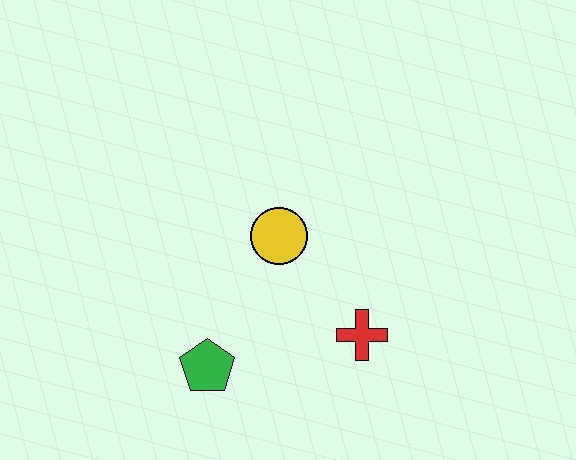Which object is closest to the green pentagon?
The yellow circle is closest to the green pentagon.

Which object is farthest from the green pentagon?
The red cross is farthest from the green pentagon.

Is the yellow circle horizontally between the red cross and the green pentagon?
Yes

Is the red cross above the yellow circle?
No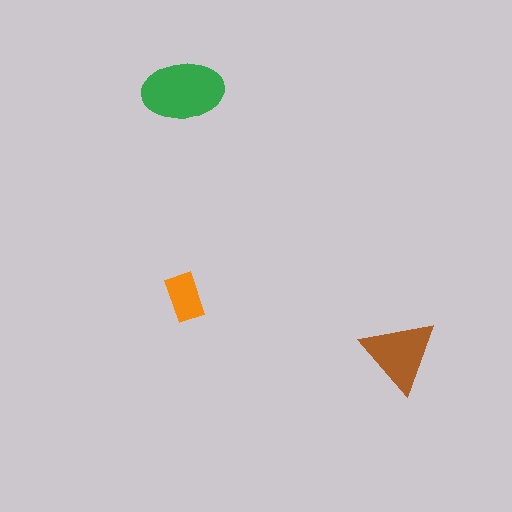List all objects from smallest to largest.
The orange rectangle, the brown triangle, the green ellipse.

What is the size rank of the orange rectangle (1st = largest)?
3rd.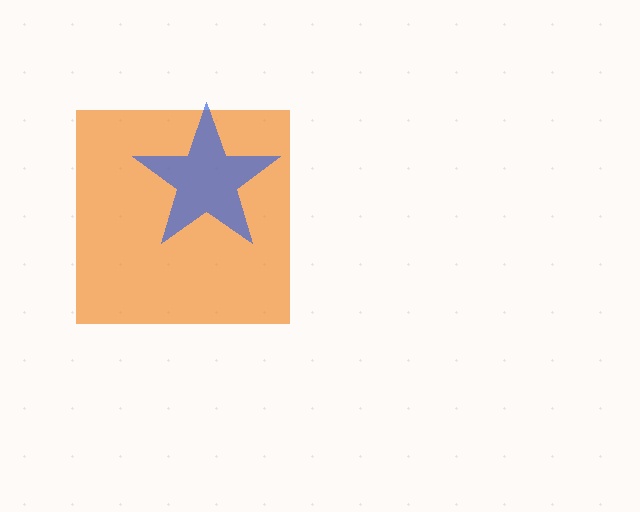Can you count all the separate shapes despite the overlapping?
Yes, there are 2 separate shapes.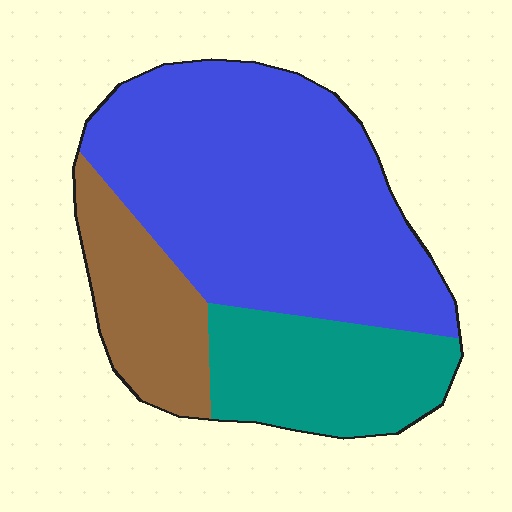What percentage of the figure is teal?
Teal covers 23% of the figure.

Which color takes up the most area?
Blue, at roughly 60%.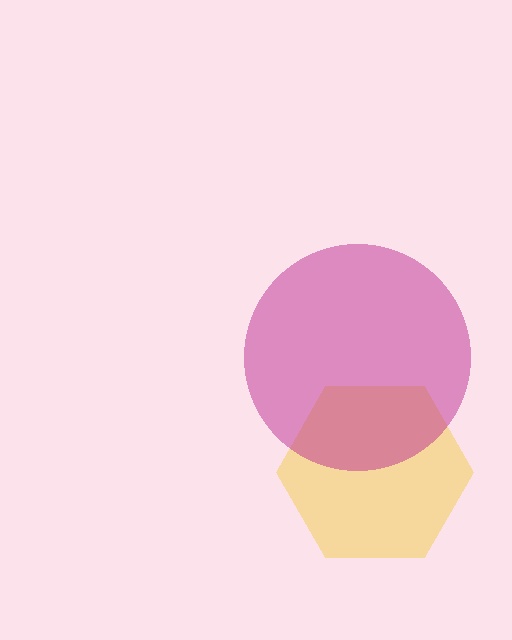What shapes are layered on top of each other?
The layered shapes are: a yellow hexagon, a magenta circle.